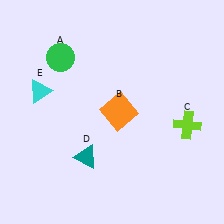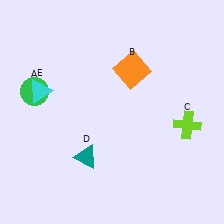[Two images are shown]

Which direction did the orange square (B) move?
The orange square (B) moved up.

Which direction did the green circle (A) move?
The green circle (A) moved down.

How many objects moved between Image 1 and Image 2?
2 objects moved between the two images.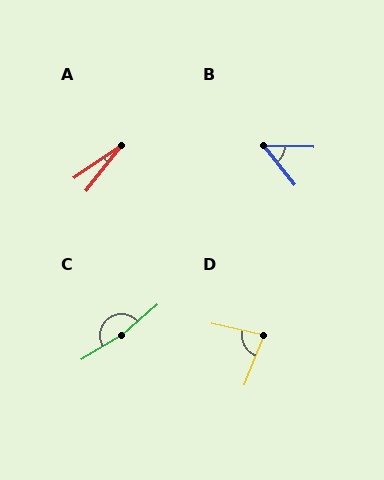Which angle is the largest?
C, at approximately 170 degrees.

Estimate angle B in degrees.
Approximately 49 degrees.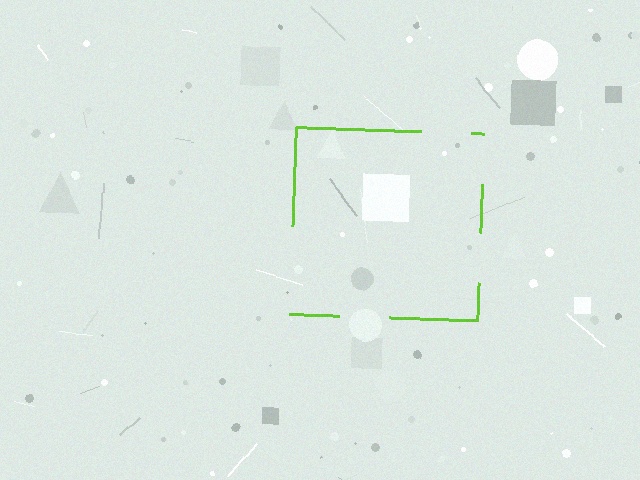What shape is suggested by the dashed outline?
The dashed outline suggests a square.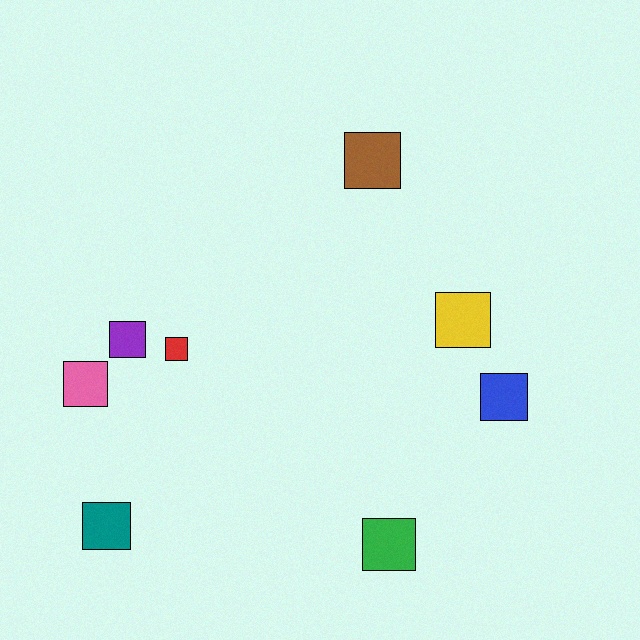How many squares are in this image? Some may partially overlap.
There are 8 squares.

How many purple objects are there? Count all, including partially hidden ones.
There is 1 purple object.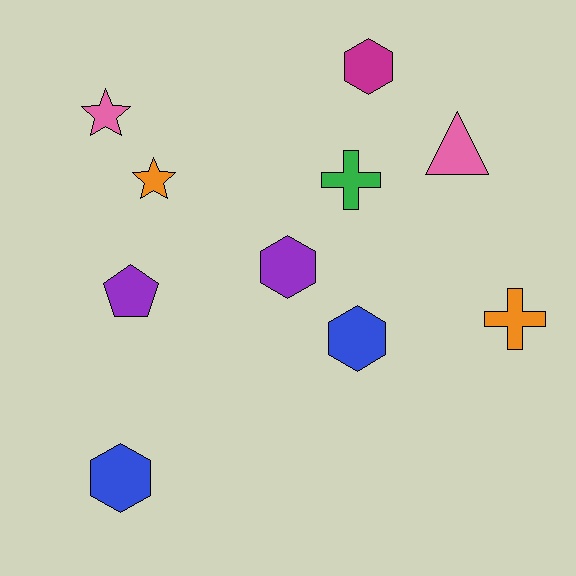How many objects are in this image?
There are 10 objects.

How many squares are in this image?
There are no squares.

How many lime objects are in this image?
There are no lime objects.